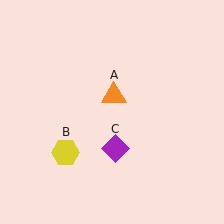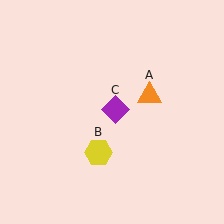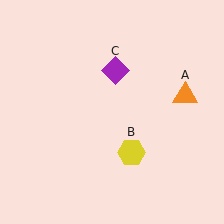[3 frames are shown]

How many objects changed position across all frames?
3 objects changed position: orange triangle (object A), yellow hexagon (object B), purple diamond (object C).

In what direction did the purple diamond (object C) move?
The purple diamond (object C) moved up.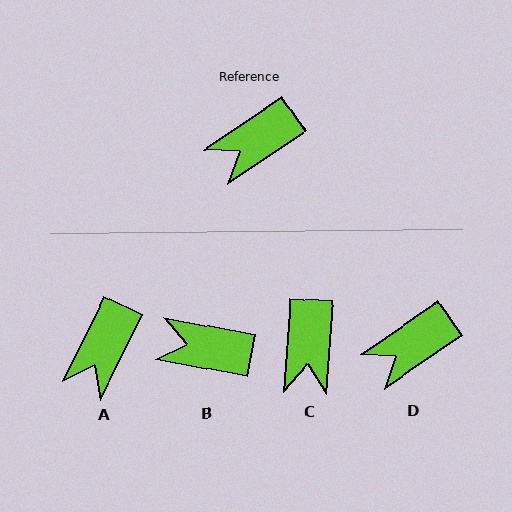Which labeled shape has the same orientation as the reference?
D.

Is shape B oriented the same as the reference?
No, it is off by about 45 degrees.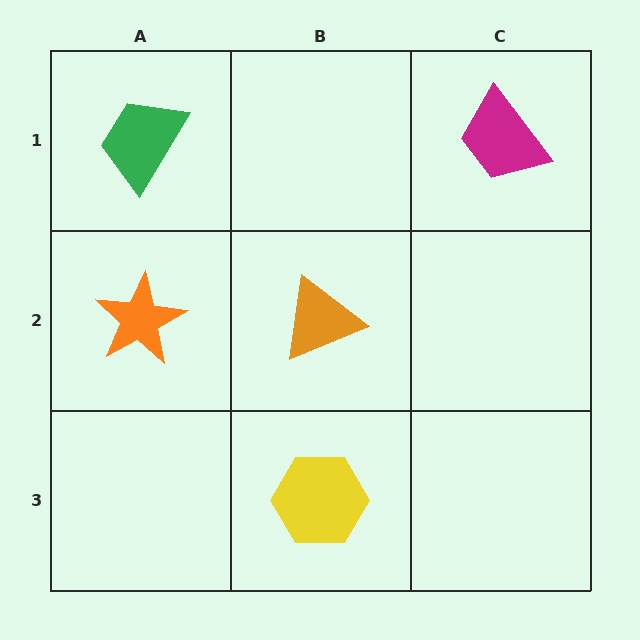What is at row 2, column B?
An orange triangle.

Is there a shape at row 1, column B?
No, that cell is empty.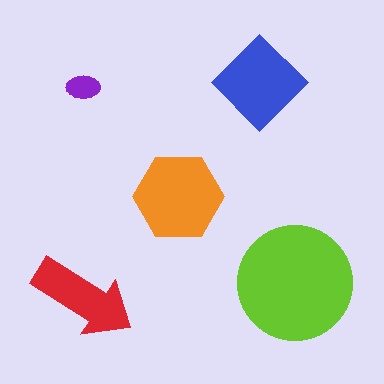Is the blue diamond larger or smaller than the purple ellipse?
Larger.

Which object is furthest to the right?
The lime circle is rightmost.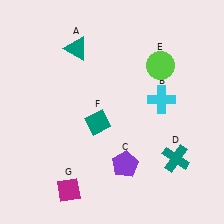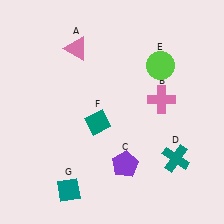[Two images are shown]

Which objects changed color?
A changed from teal to pink. B changed from cyan to pink. G changed from magenta to teal.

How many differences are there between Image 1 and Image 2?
There are 3 differences between the two images.